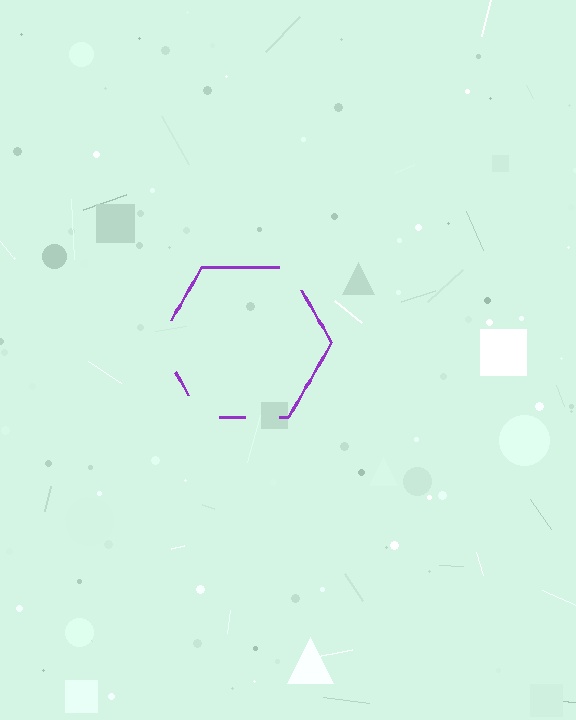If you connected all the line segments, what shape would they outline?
They would outline a hexagon.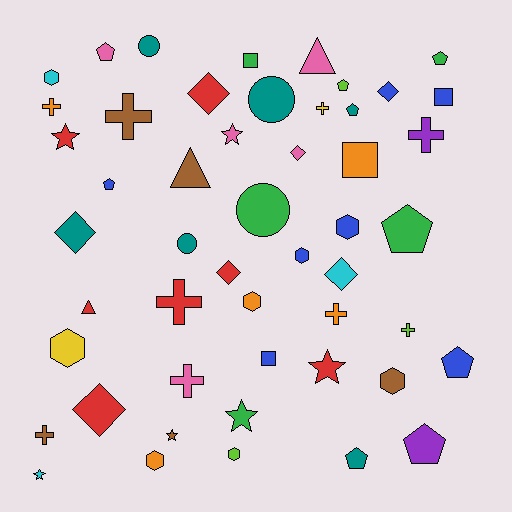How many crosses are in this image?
There are 9 crosses.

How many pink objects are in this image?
There are 5 pink objects.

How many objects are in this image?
There are 50 objects.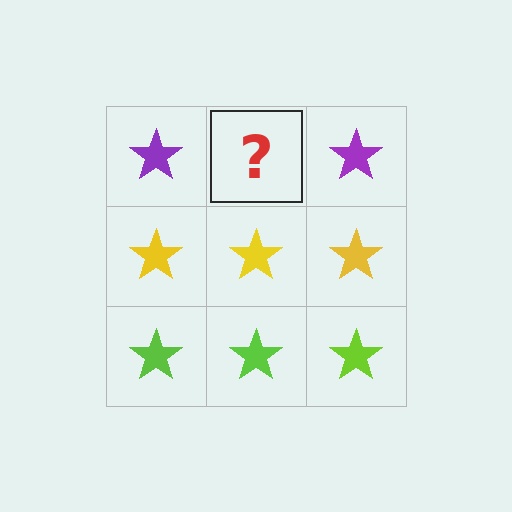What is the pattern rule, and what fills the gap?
The rule is that each row has a consistent color. The gap should be filled with a purple star.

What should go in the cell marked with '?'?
The missing cell should contain a purple star.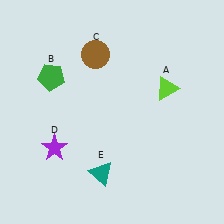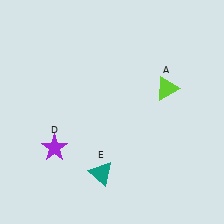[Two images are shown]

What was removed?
The green pentagon (B), the brown circle (C) were removed in Image 2.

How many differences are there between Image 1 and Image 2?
There are 2 differences between the two images.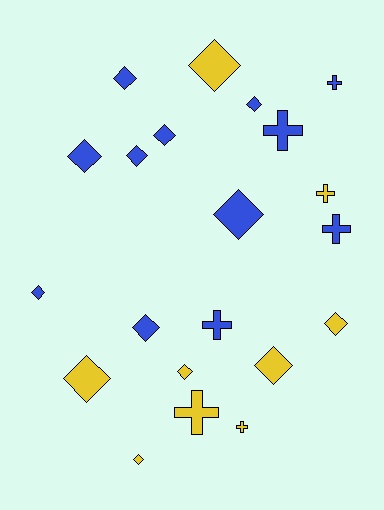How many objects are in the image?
There are 21 objects.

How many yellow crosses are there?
There are 3 yellow crosses.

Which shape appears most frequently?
Diamond, with 14 objects.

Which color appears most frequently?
Blue, with 12 objects.